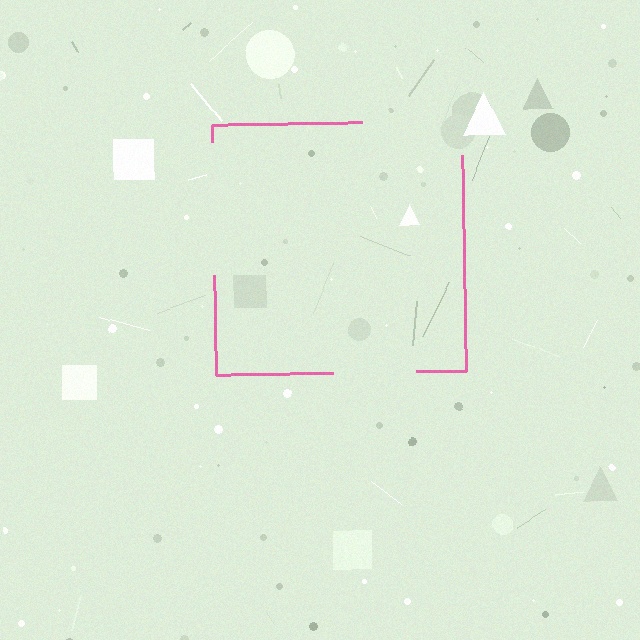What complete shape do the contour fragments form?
The contour fragments form a square.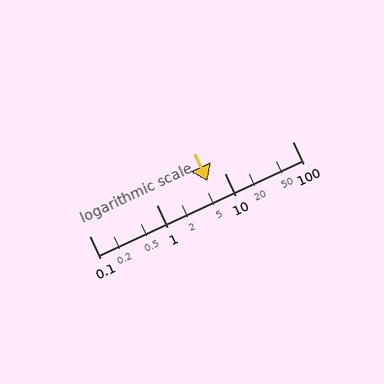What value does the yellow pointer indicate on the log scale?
The pointer indicates approximately 5.6.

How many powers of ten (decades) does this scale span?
The scale spans 3 decades, from 0.1 to 100.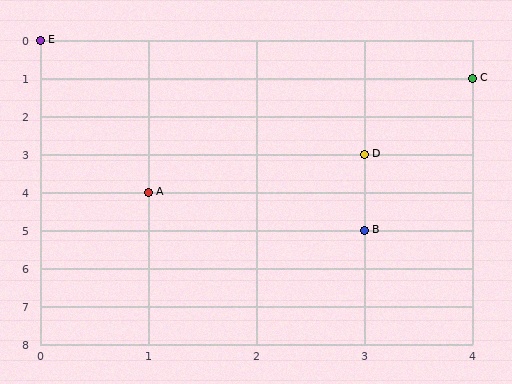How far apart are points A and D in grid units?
Points A and D are 2 columns and 1 row apart (about 2.2 grid units diagonally).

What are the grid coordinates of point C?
Point C is at grid coordinates (4, 1).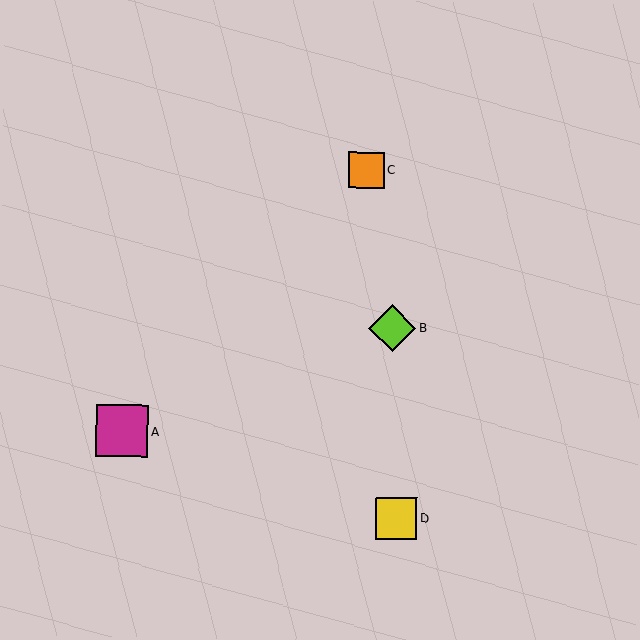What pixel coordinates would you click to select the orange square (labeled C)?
Click at (367, 170) to select the orange square C.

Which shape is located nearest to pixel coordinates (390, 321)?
The lime diamond (labeled B) at (392, 328) is nearest to that location.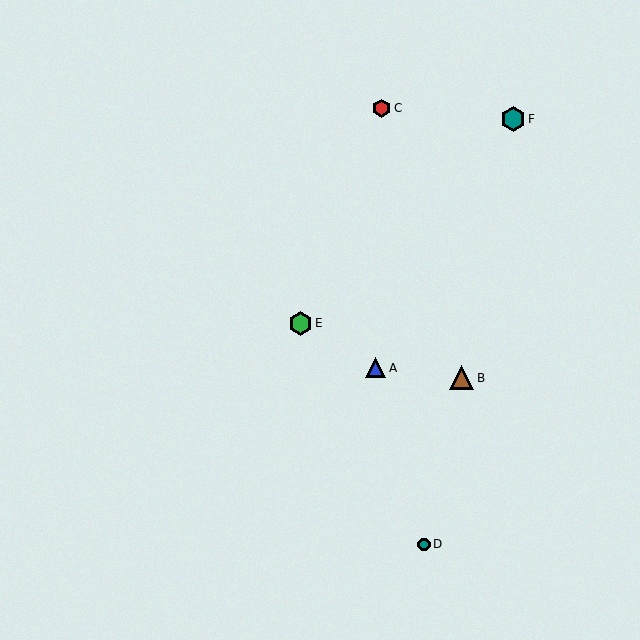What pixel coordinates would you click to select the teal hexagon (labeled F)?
Click at (513, 119) to select the teal hexagon F.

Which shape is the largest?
The teal hexagon (labeled F) is the largest.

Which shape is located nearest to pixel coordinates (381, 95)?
The red hexagon (labeled C) at (382, 108) is nearest to that location.